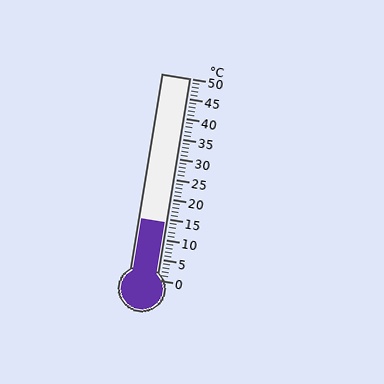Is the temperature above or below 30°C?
The temperature is below 30°C.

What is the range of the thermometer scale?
The thermometer scale ranges from 0°C to 50°C.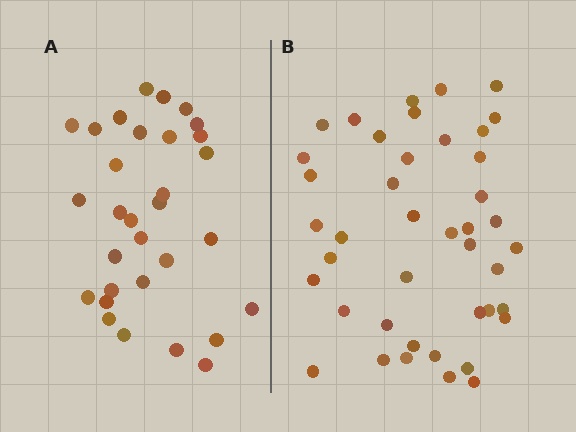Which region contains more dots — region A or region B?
Region B (the right region) has more dots.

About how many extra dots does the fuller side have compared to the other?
Region B has roughly 12 or so more dots than region A.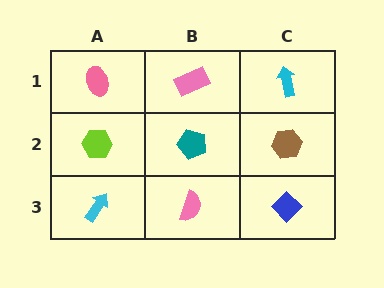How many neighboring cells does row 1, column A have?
2.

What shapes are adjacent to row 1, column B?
A teal pentagon (row 2, column B), a pink ellipse (row 1, column A), a cyan arrow (row 1, column C).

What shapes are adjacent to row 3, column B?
A teal pentagon (row 2, column B), a cyan arrow (row 3, column A), a blue diamond (row 3, column C).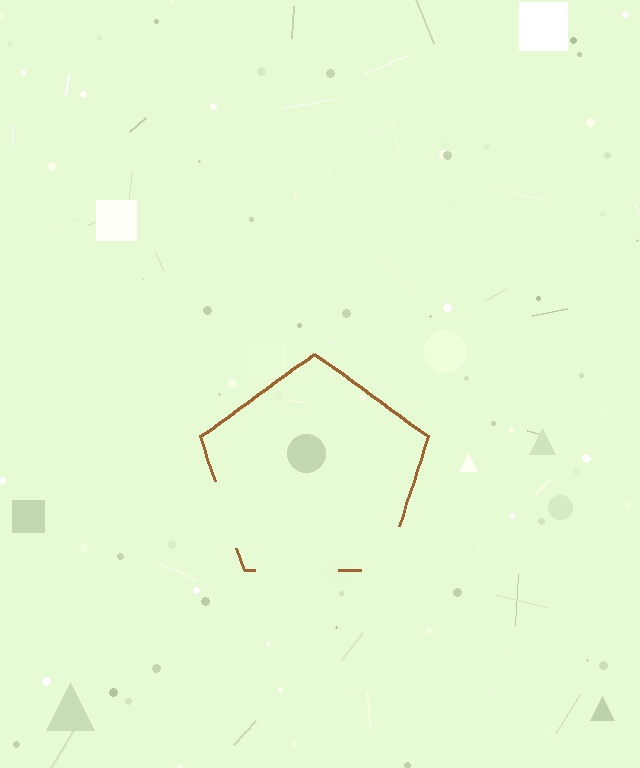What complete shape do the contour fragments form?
The contour fragments form a pentagon.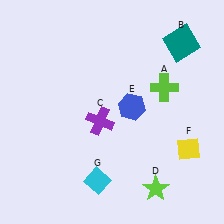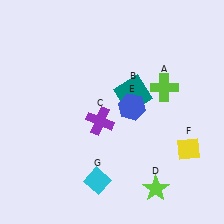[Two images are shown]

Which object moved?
The teal square (B) moved down.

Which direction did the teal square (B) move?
The teal square (B) moved down.